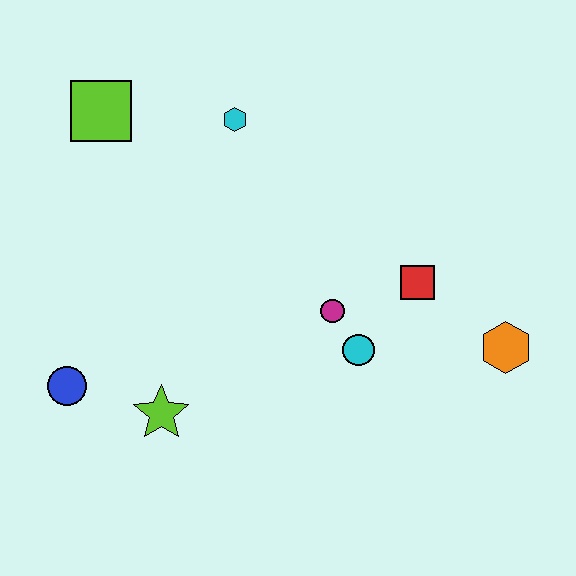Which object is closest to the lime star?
The blue circle is closest to the lime star.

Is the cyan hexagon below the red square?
No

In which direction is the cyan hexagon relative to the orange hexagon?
The cyan hexagon is to the left of the orange hexagon.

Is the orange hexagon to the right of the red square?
Yes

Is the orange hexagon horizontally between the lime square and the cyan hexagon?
No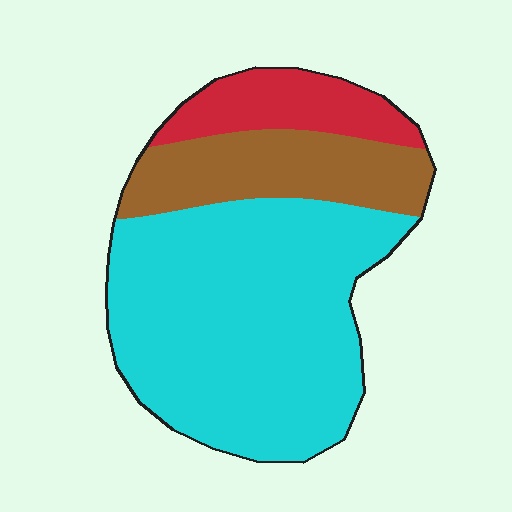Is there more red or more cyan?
Cyan.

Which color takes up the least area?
Red, at roughly 15%.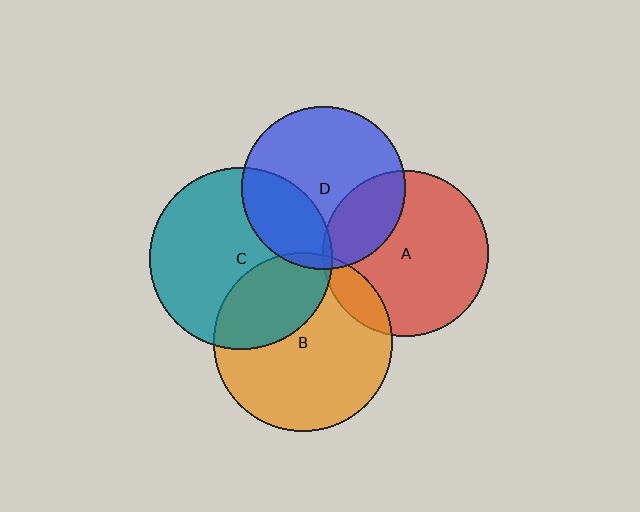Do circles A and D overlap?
Yes.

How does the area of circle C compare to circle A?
Approximately 1.2 times.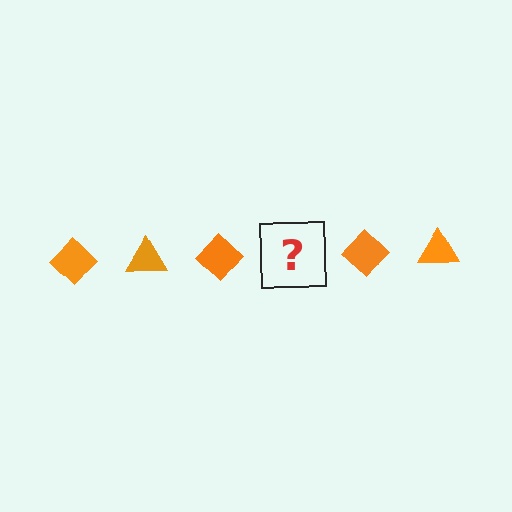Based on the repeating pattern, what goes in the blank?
The blank should be an orange triangle.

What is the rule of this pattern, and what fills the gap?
The rule is that the pattern cycles through diamond, triangle shapes in orange. The gap should be filled with an orange triangle.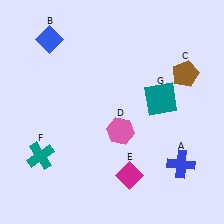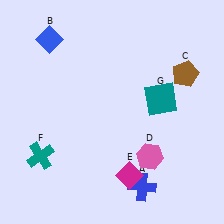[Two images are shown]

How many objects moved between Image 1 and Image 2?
2 objects moved between the two images.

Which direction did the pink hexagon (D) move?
The pink hexagon (D) moved right.